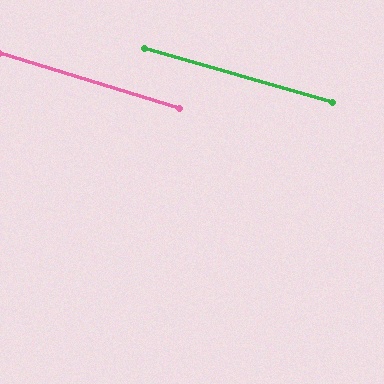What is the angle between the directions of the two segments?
Approximately 1 degree.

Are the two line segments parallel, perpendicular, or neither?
Parallel — their directions differ by only 0.7°.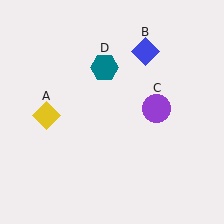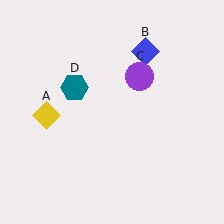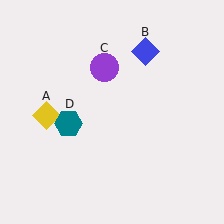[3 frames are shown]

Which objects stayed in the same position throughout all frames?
Yellow diamond (object A) and blue diamond (object B) remained stationary.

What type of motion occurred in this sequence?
The purple circle (object C), teal hexagon (object D) rotated counterclockwise around the center of the scene.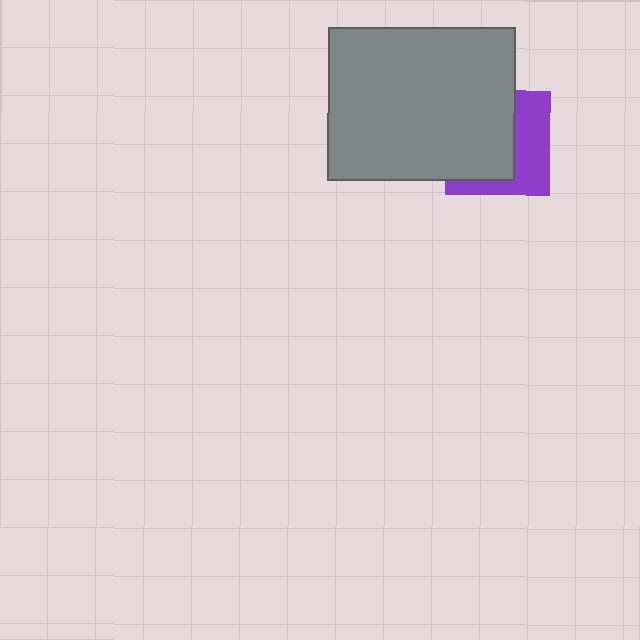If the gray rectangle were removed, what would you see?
You would see the complete purple square.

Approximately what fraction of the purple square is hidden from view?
Roughly 58% of the purple square is hidden behind the gray rectangle.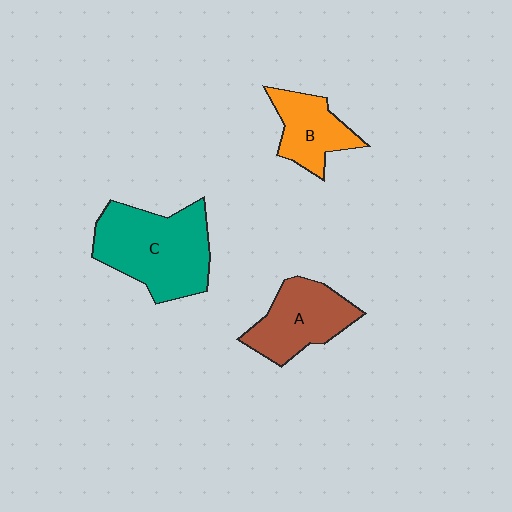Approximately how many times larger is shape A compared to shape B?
Approximately 1.3 times.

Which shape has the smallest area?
Shape B (orange).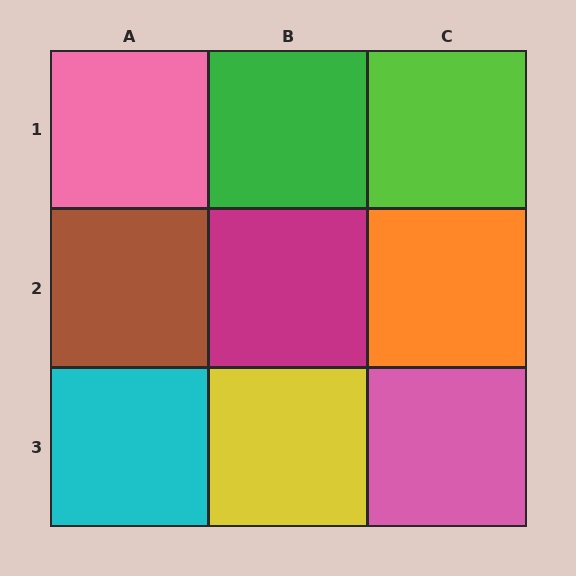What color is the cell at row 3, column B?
Yellow.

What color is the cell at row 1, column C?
Lime.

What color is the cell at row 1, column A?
Pink.